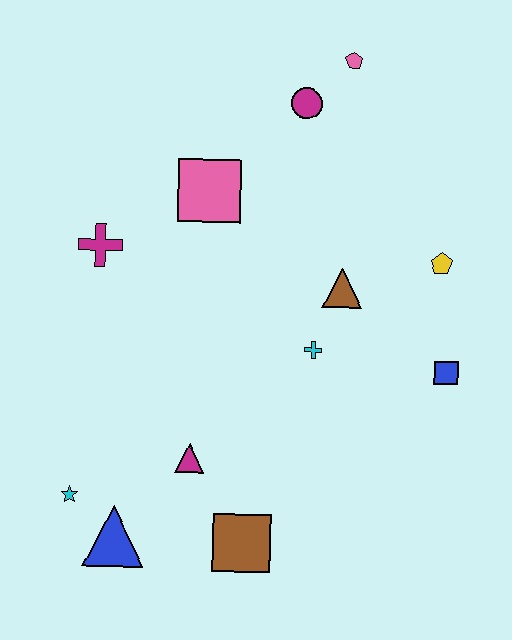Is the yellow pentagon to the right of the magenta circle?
Yes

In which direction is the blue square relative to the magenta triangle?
The blue square is to the right of the magenta triangle.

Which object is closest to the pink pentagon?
The magenta circle is closest to the pink pentagon.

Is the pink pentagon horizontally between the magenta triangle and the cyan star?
No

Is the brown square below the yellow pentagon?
Yes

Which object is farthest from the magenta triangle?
The pink pentagon is farthest from the magenta triangle.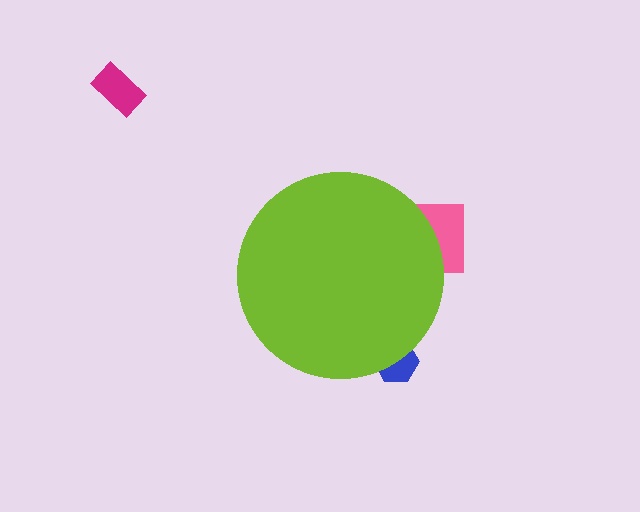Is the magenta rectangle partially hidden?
No, the magenta rectangle is fully visible.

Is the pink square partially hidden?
Yes, the pink square is partially hidden behind the lime circle.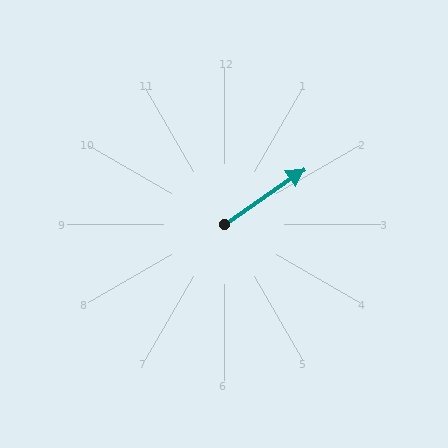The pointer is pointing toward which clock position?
Roughly 2 o'clock.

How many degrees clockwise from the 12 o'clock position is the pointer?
Approximately 56 degrees.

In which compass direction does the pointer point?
Northeast.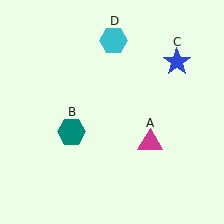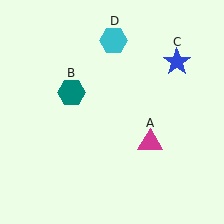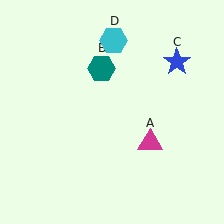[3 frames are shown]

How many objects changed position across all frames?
1 object changed position: teal hexagon (object B).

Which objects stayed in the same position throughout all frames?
Magenta triangle (object A) and blue star (object C) and cyan hexagon (object D) remained stationary.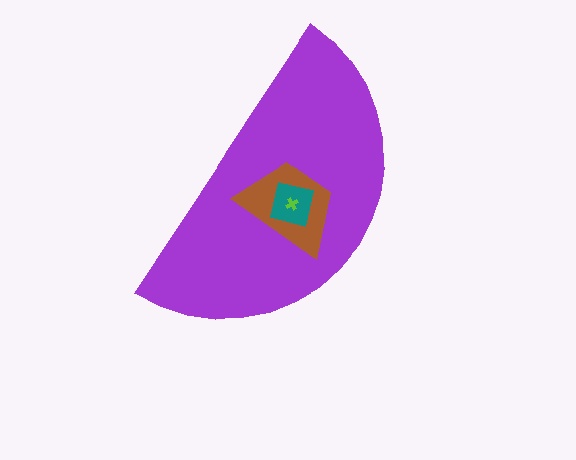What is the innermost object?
The lime cross.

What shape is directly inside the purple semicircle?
The brown trapezoid.